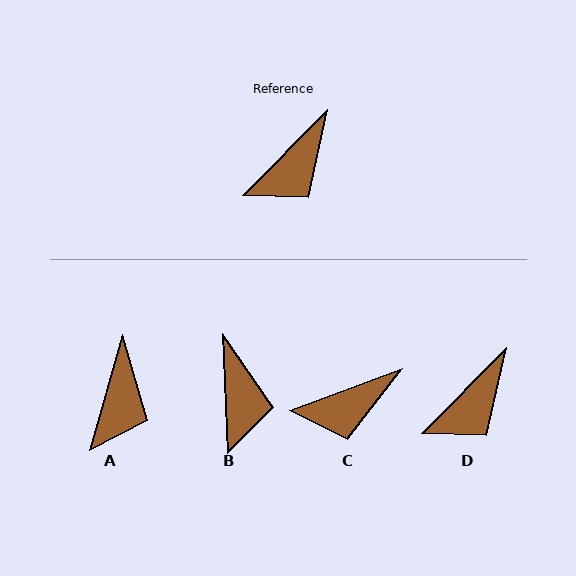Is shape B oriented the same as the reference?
No, it is off by about 47 degrees.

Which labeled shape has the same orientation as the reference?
D.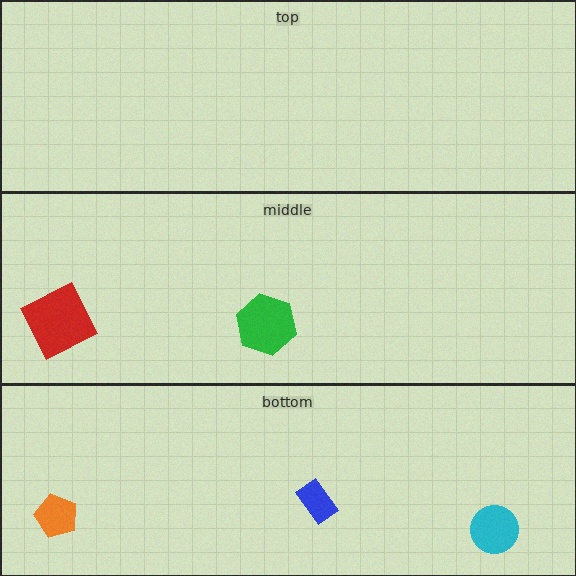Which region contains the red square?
The middle region.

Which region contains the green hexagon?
The middle region.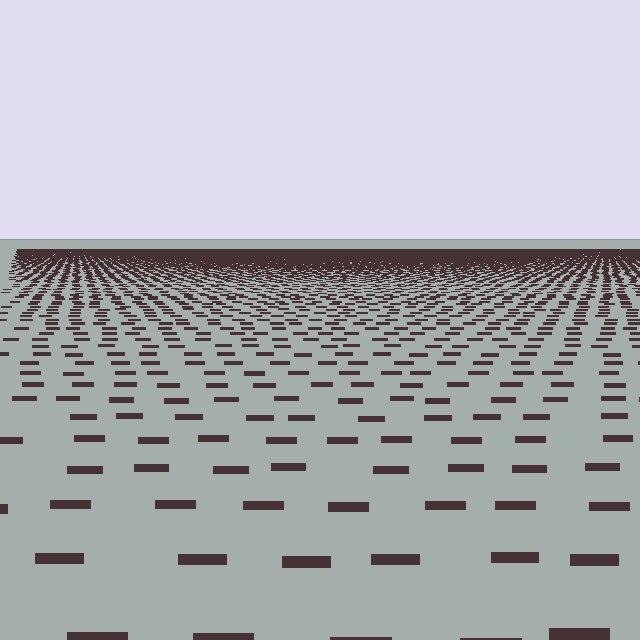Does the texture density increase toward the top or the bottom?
Density increases toward the top.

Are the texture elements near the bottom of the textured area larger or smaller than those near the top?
Larger. Near the bottom, elements are closer to the viewer and appear at a bigger on-screen size.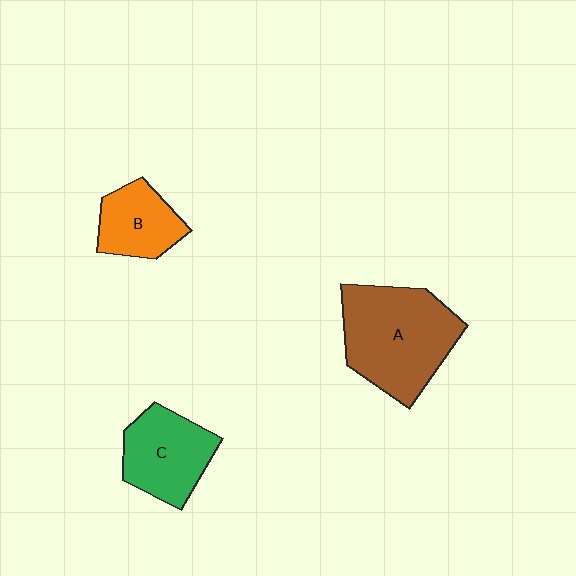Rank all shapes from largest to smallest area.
From largest to smallest: A (brown), C (green), B (orange).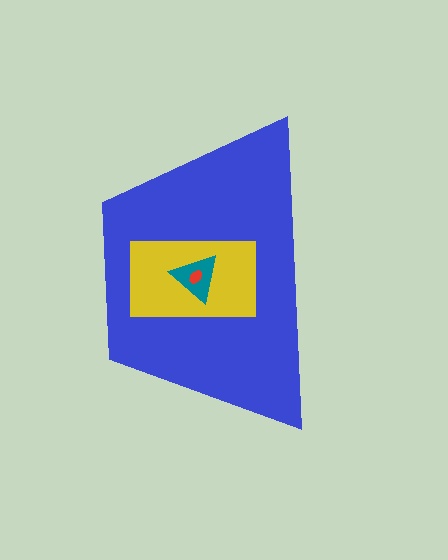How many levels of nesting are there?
4.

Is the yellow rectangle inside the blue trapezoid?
Yes.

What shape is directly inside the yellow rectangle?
The teal triangle.